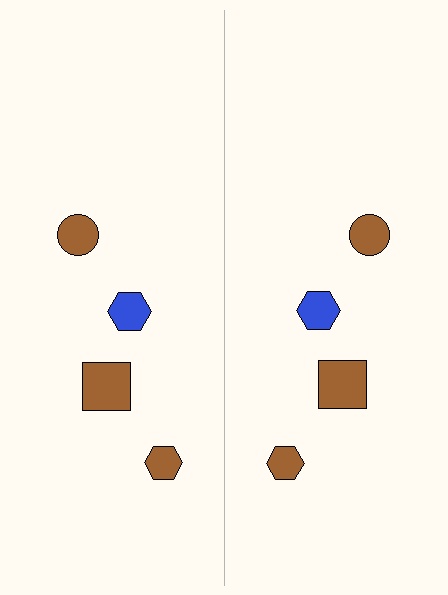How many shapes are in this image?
There are 8 shapes in this image.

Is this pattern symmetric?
Yes, this pattern has bilateral (reflection) symmetry.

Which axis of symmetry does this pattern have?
The pattern has a vertical axis of symmetry running through the center of the image.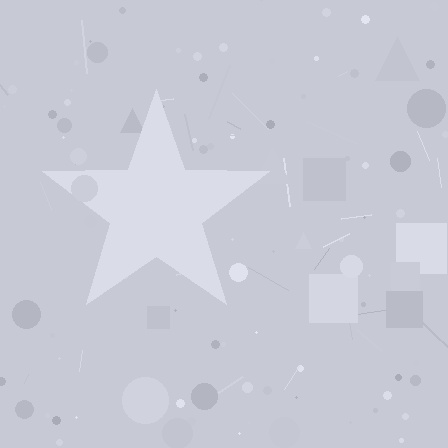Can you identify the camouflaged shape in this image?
The camouflaged shape is a star.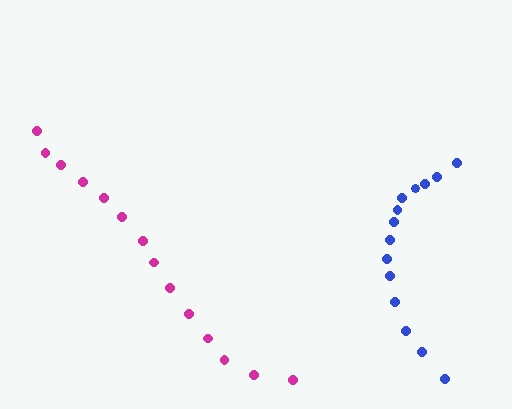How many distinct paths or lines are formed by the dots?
There are 2 distinct paths.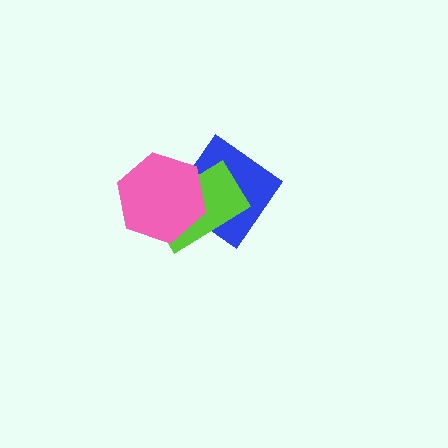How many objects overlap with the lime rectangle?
2 objects overlap with the lime rectangle.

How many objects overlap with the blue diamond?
2 objects overlap with the blue diamond.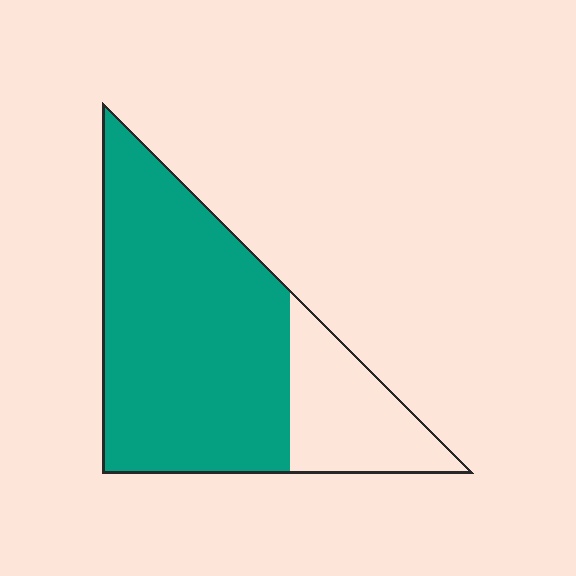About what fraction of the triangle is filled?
About three quarters (3/4).